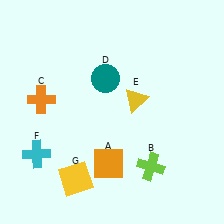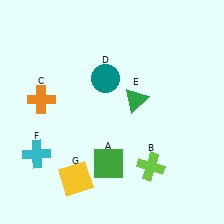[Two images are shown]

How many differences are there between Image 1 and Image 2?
There are 2 differences between the two images.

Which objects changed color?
A changed from orange to green. E changed from yellow to green.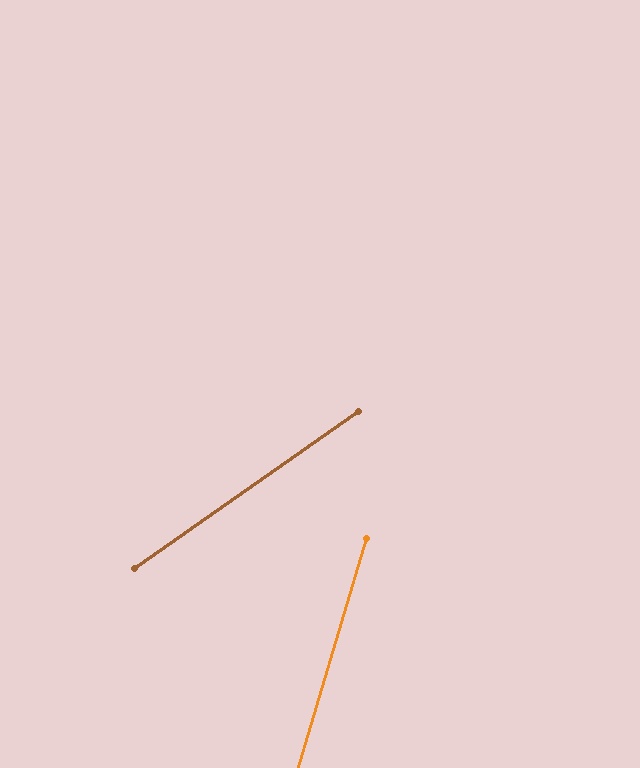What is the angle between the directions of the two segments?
Approximately 39 degrees.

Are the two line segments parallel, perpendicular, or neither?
Neither parallel nor perpendicular — they differ by about 39°.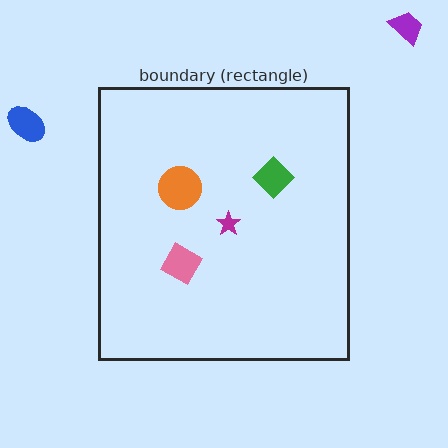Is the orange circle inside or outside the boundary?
Inside.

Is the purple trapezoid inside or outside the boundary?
Outside.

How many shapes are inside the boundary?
4 inside, 2 outside.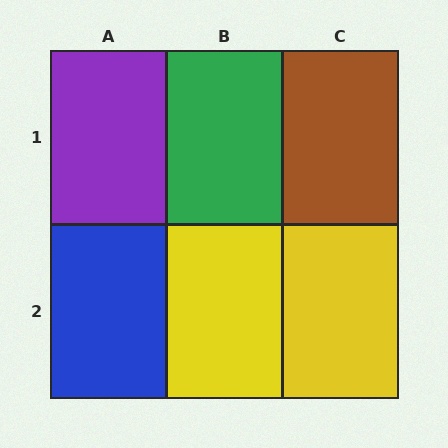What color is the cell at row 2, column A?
Blue.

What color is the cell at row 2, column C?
Yellow.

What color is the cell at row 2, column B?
Yellow.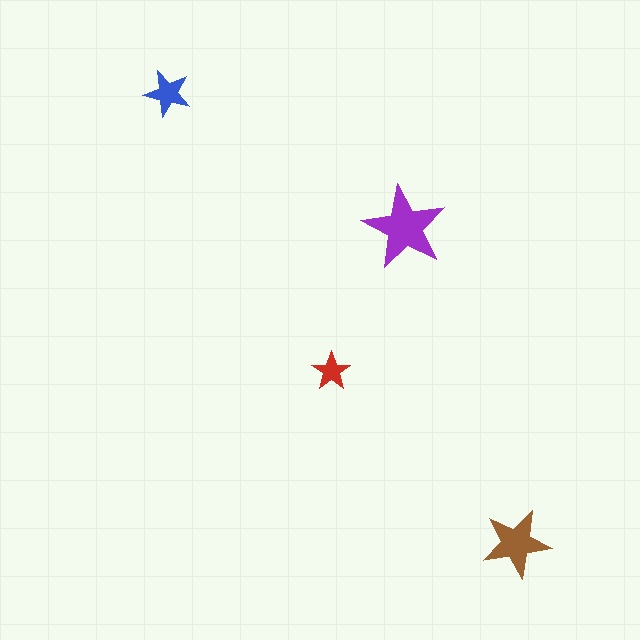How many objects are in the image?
There are 4 objects in the image.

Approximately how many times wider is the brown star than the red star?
About 2 times wider.